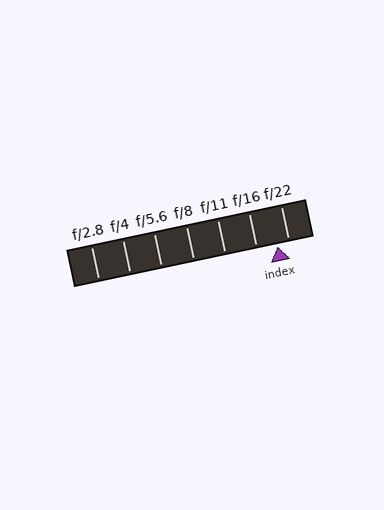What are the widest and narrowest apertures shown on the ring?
The widest aperture shown is f/2.8 and the narrowest is f/22.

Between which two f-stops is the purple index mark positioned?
The index mark is between f/16 and f/22.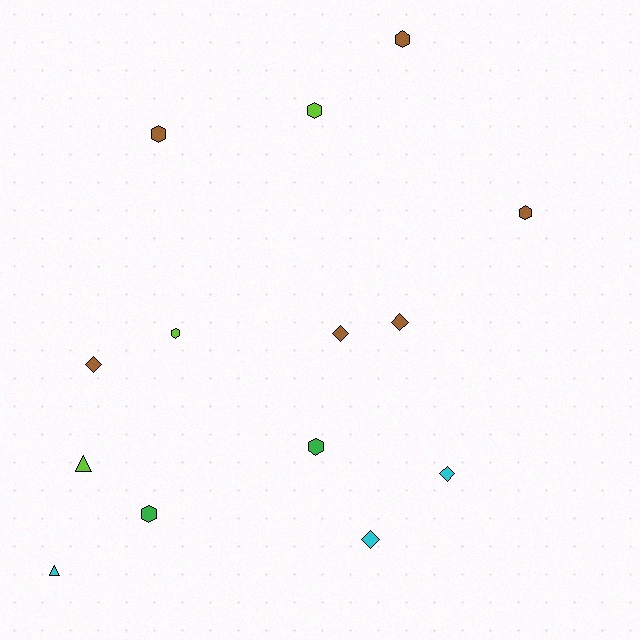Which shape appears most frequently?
Hexagon, with 7 objects.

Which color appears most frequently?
Brown, with 6 objects.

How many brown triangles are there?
There are no brown triangles.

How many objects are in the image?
There are 14 objects.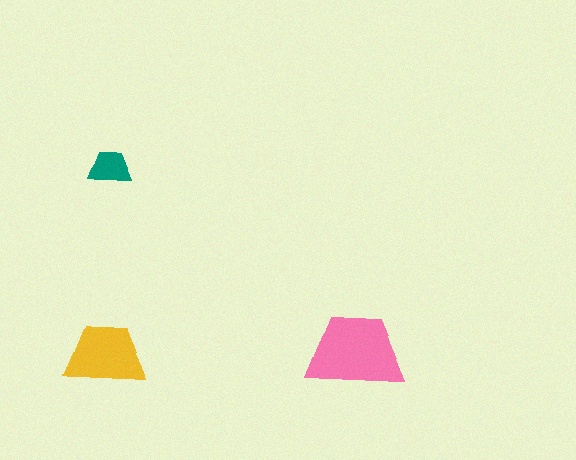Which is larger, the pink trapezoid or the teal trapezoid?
The pink one.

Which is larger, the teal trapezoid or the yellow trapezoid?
The yellow one.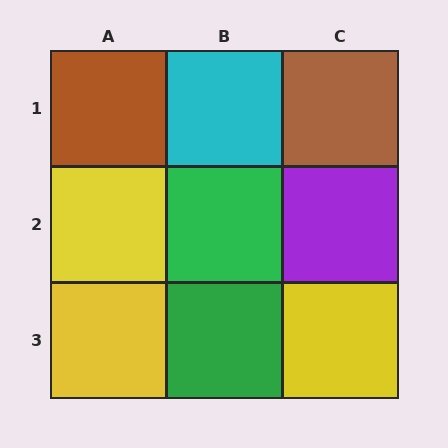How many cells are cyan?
1 cell is cyan.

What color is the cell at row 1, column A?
Brown.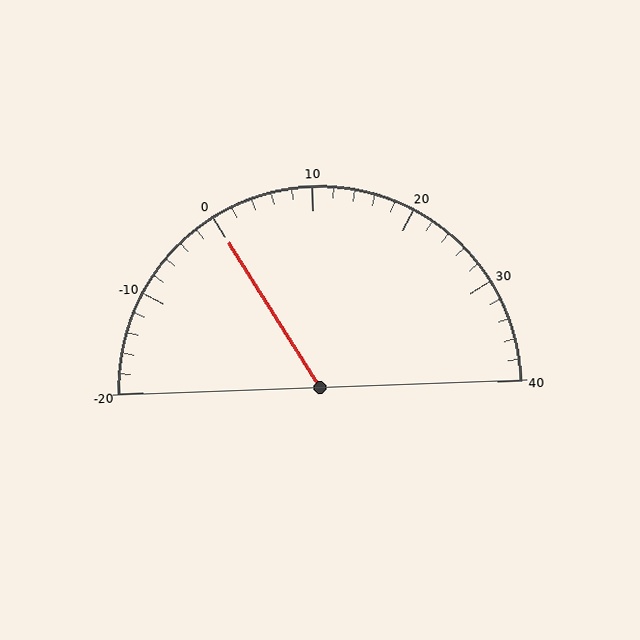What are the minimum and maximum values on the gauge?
The gauge ranges from -20 to 40.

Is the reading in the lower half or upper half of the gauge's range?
The reading is in the lower half of the range (-20 to 40).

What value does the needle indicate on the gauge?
The needle indicates approximately 0.